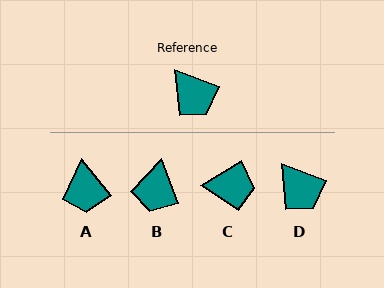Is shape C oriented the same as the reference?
No, it is off by about 51 degrees.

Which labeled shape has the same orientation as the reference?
D.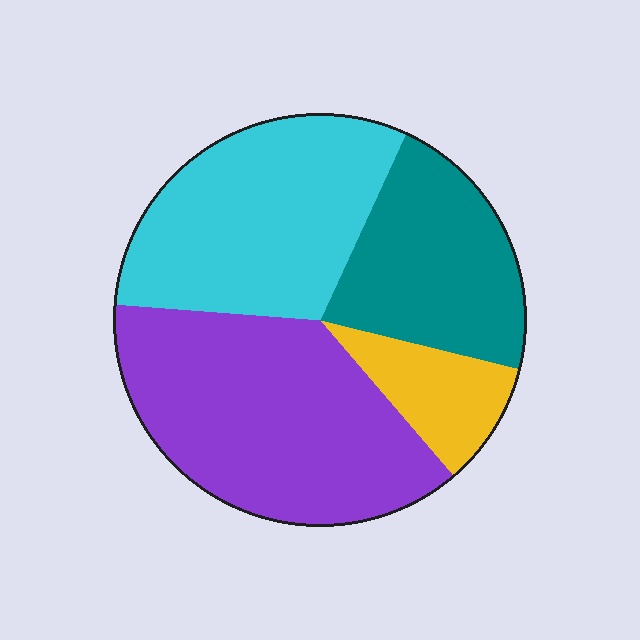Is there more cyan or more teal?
Cyan.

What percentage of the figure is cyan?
Cyan covers around 30% of the figure.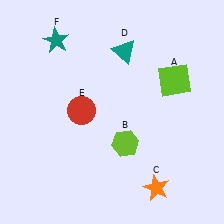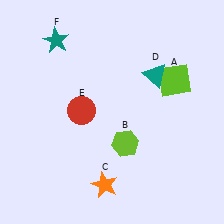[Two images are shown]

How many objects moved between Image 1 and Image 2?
2 objects moved between the two images.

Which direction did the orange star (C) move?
The orange star (C) moved left.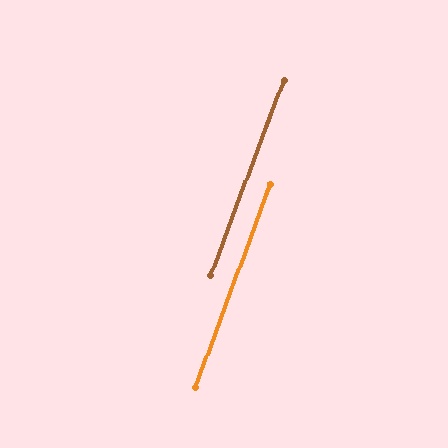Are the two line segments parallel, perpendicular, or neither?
Parallel — their directions differ by only 0.3°.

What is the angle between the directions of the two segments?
Approximately 0 degrees.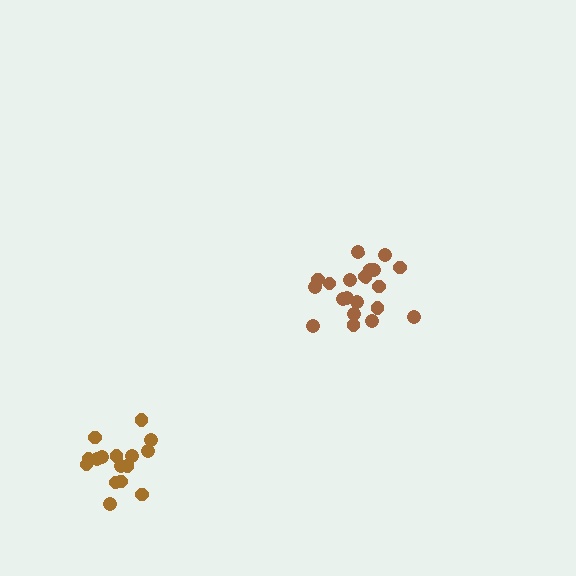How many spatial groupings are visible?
There are 2 spatial groupings.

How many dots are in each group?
Group 1: 20 dots, Group 2: 16 dots (36 total).